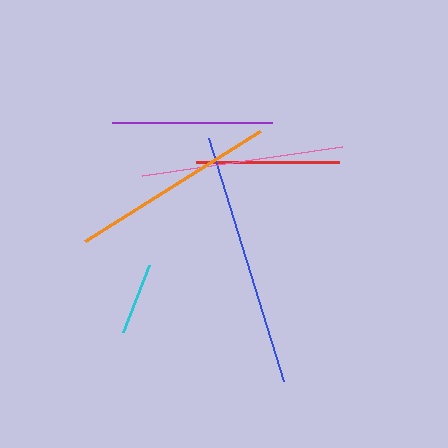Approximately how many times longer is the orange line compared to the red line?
The orange line is approximately 1.5 times the length of the red line.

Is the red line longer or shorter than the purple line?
The purple line is longer than the red line.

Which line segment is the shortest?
The cyan line is the shortest at approximately 72 pixels.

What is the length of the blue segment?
The blue segment is approximately 255 pixels long.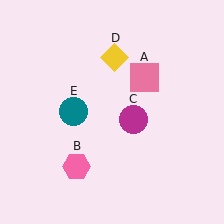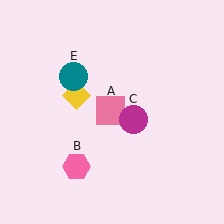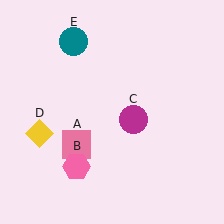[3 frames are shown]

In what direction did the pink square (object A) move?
The pink square (object A) moved down and to the left.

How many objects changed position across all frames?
3 objects changed position: pink square (object A), yellow diamond (object D), teal circle (object E).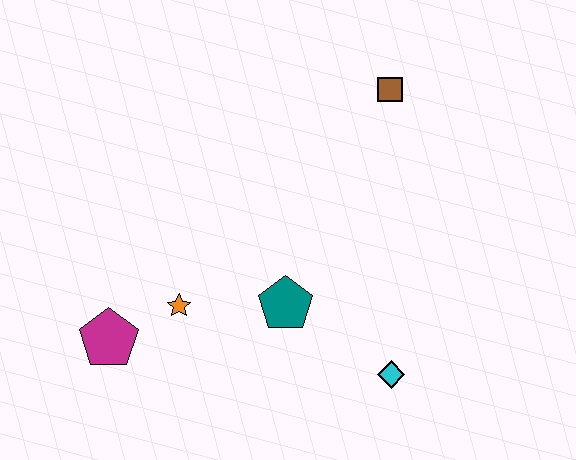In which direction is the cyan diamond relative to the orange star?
The cyan diamond is to the right of the orange star.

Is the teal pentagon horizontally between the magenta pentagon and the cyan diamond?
Yes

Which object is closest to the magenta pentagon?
The orange star is closest to the magenta pentagon.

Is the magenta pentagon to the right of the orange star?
No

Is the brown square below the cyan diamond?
No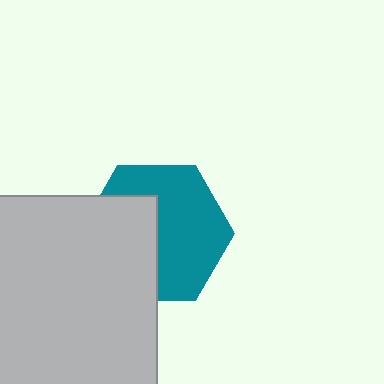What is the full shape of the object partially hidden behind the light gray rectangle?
The partially hidden object is a teal hexagon.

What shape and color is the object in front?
The object in front is a light gray rectangle.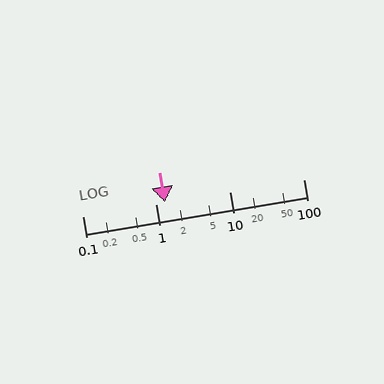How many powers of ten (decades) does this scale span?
The scale spans 3 decades, from 0.1 to 100.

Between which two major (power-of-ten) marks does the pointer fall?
The pointer is between 1 and 10.